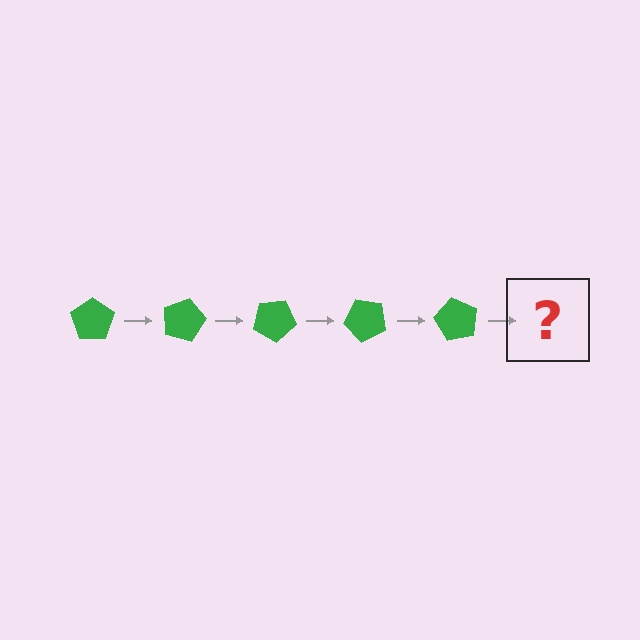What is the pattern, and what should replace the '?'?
The pattern is that the pentagon rotates 15 degrees each step. The '?' should be a green pentagon rotated 75 degrees.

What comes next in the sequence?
The next element should be a green pentagon rotated 75 degrees.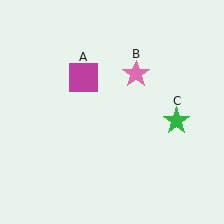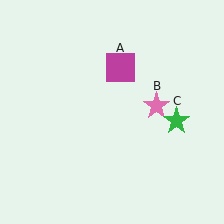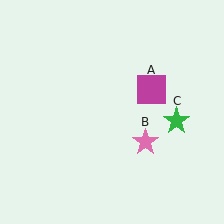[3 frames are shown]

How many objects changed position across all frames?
2 objects changed position: magenta square (object A), pink star (object B).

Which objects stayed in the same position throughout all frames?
Green star (object C) remained stationary.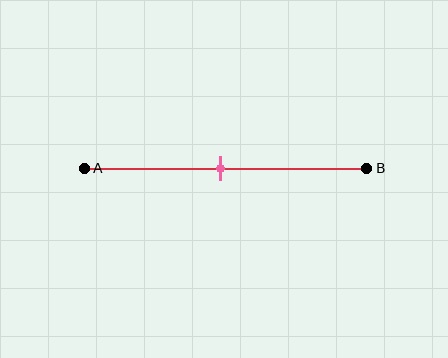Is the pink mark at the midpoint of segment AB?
Yes, the mark is approximately at the midpoint.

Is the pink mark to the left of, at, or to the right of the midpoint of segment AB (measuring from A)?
The pink mark is approximately at the midpoint of segment AB.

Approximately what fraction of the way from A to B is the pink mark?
The pink mark is approximately 50% of the way from A to B.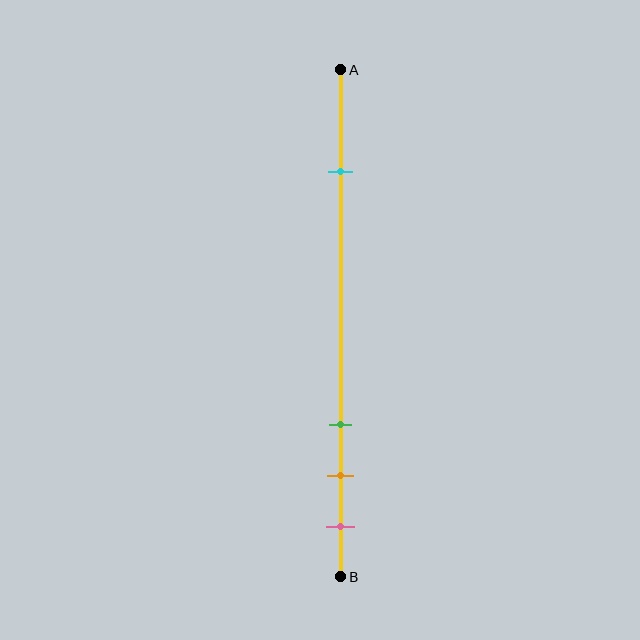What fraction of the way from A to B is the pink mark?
The pink mark is approximately 90% (0.9) of the way from A to B.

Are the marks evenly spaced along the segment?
No, the marks are not evenly spaced.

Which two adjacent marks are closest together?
The orange and pink marks are the closest adjacent pair.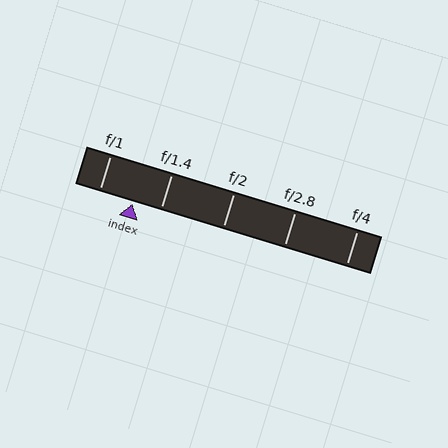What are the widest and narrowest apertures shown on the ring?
The widest aperture shown is f/1 and the narrowest is f/4.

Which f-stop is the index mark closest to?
The index mark is closest to f/1.4.